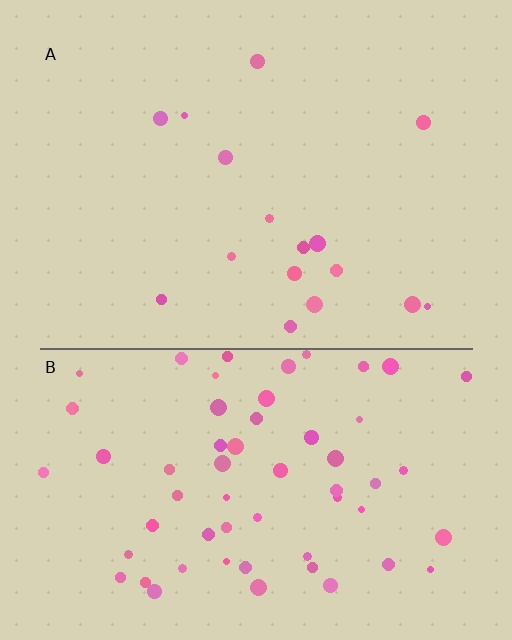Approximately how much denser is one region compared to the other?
Approximately 3.7× — region B over region A.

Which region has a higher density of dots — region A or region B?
B (the bottom).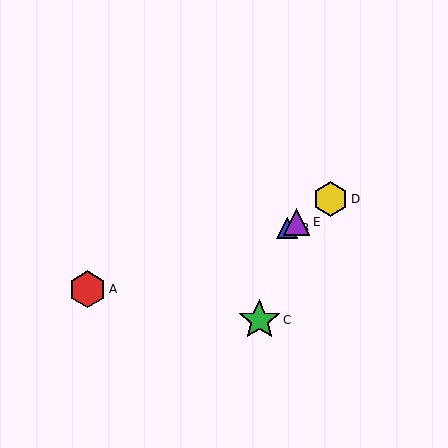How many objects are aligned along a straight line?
3 objects (B, D, E) are aligned along a straight line.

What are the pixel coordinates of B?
Object B is at (287, 228).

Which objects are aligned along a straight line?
Objects B, D, E are aligned along a straight line.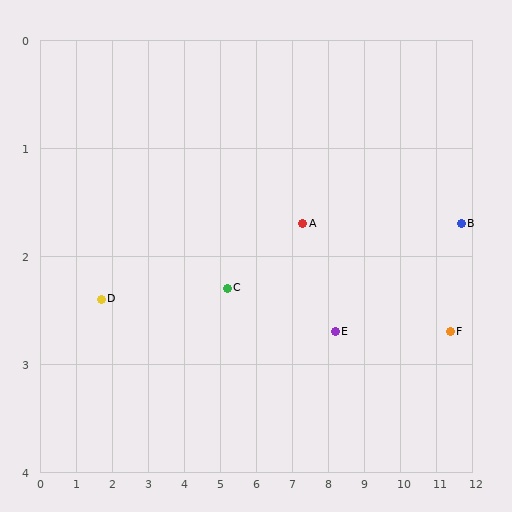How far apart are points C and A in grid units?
Points C and A are about 2.2 grid units apart.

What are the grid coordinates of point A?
Point A is at approximately (7.3, 1.7).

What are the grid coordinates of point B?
Point B is at approximately (11.7, 1.7).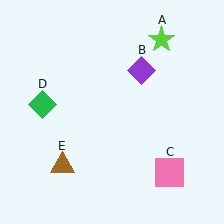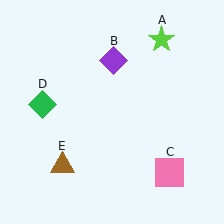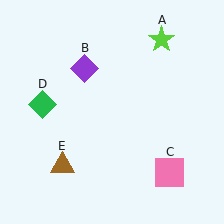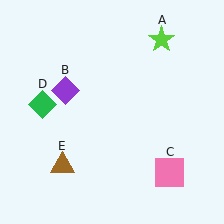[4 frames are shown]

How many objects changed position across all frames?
1 object changed position: purple diamond (object B).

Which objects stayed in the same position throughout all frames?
Lime star (object A) and pink square (object C) and green diamond (object D) and brown triangle (object E) remained stationary.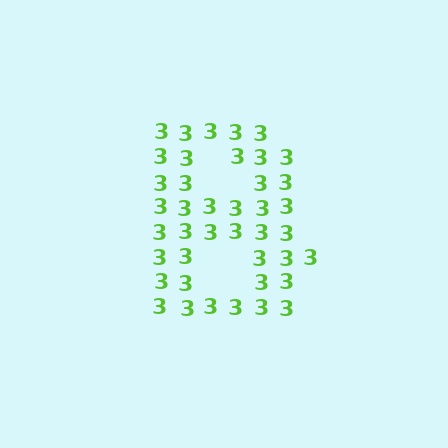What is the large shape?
The large shape is the letter B.